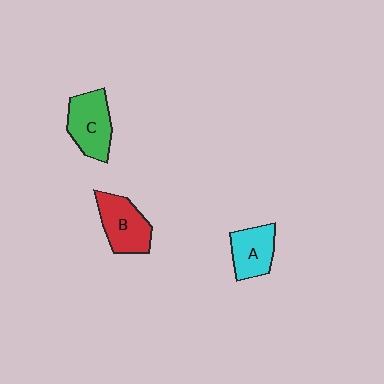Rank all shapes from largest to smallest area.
From largest to smallest: C (green), B (red), A (cyan).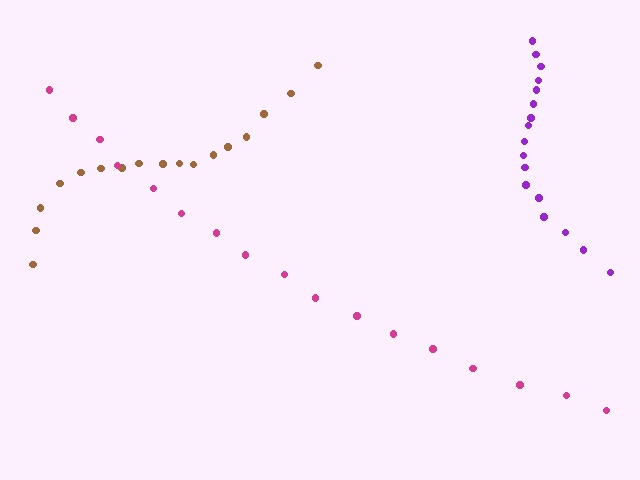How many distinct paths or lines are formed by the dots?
There are 3 distinct paths.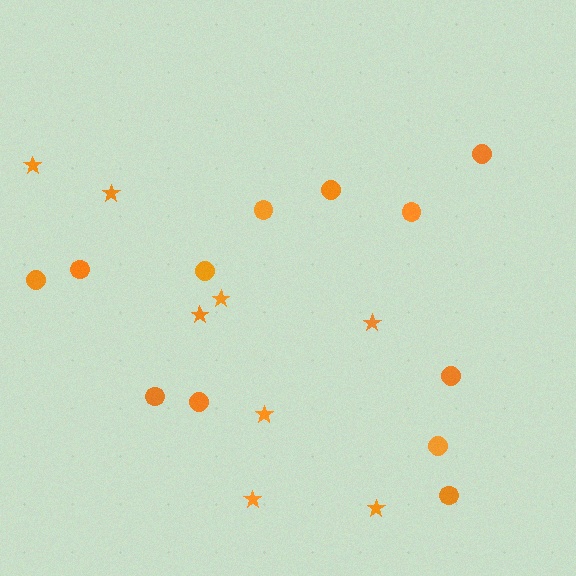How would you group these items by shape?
There are 2 groups: one group of stars (8) and one group of circles (12).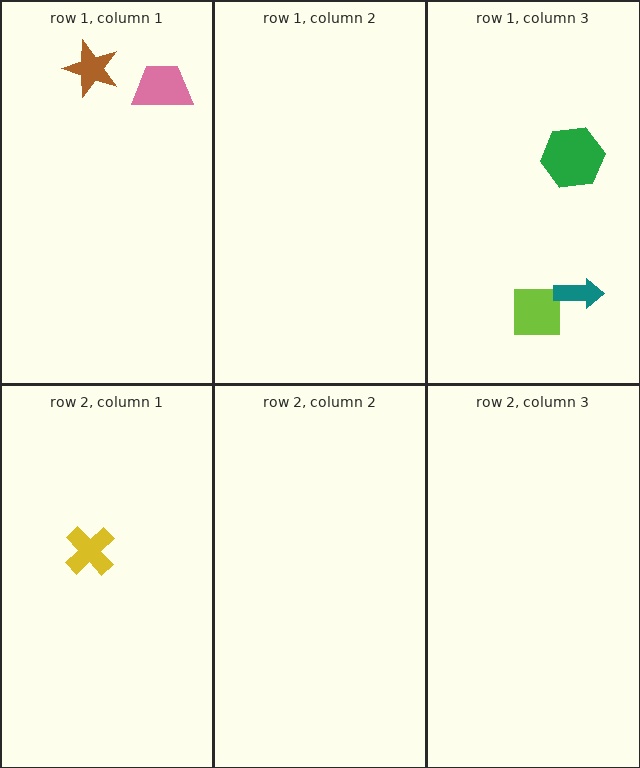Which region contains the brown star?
The row 1, column 1 region.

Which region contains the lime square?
The row 1, column 3 region.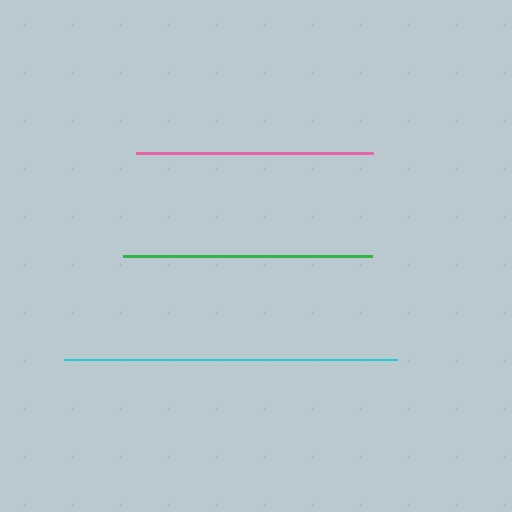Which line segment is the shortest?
The pink line is the shortest at approximately 238 pixels.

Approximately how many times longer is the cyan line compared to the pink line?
The cyan line is approximately 1.4 times the length of the pink line.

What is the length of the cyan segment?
The cyan segment is approximately 333 pixels long.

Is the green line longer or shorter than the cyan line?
The cyan line is longer than the green line.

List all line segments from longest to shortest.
From longest to shortest: cyan, green, pink.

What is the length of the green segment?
The green segment is approximately 248 pixels long.